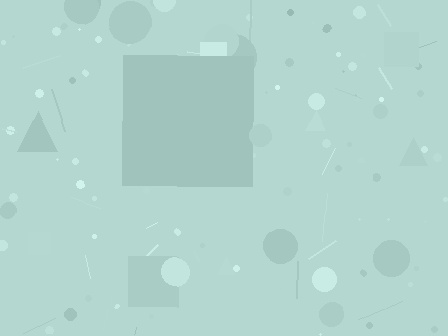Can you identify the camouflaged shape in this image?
The camouflaged shape is a square.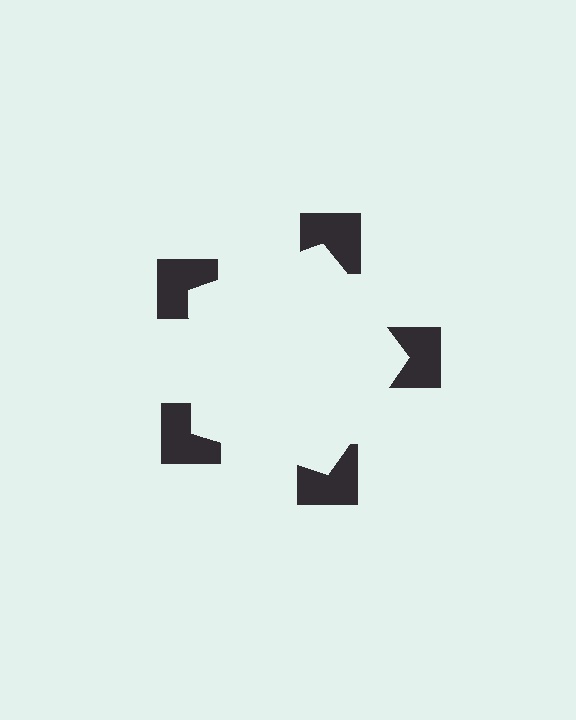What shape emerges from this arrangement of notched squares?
An illusory pentagon — its edges are inferred from the aligned wedge cuts in the notched squares, not physically drawn.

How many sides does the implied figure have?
5 sides.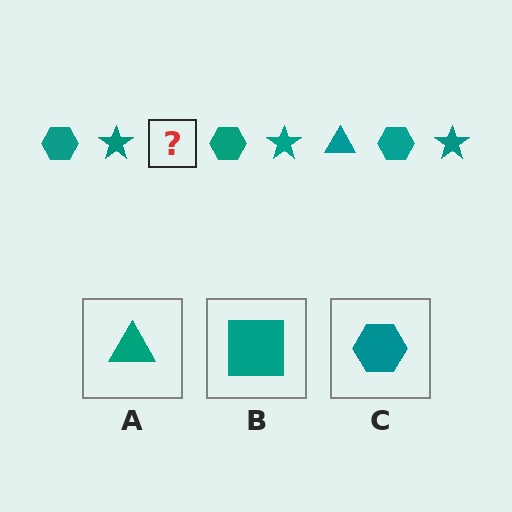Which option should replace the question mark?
Option A.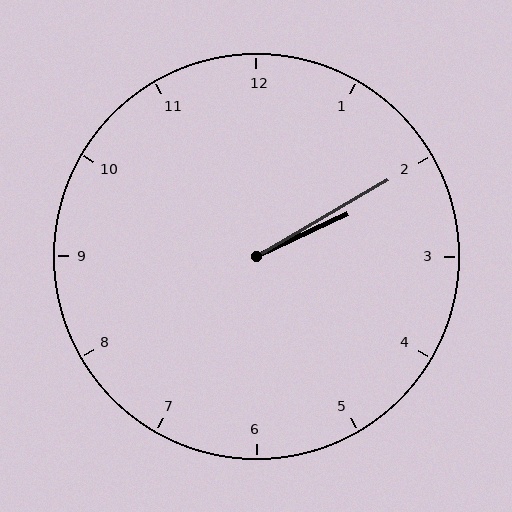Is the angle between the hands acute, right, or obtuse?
It is acute.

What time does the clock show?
2:10.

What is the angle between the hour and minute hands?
Approximately 5 degrees.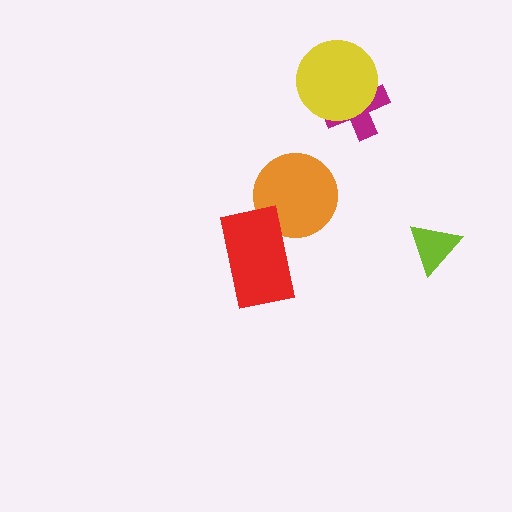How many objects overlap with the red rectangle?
1 object overlaps with the red rectangle.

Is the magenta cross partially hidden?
Yes, it is partially covered by another shape.